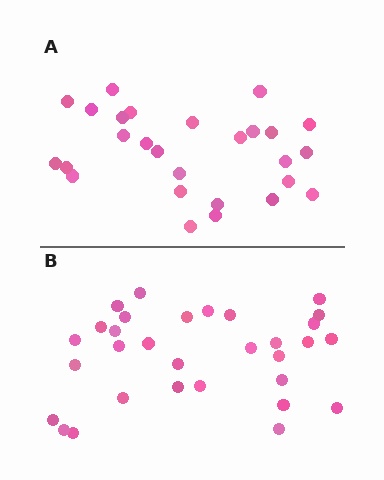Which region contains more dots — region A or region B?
Region B (the bottom region) has more dots.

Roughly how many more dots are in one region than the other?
Region B has about 4 more dots than region A.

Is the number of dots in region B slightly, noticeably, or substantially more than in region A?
Region B has only slightly more — the two regions are fairly close. The ratio is roughly 1.1 to 1.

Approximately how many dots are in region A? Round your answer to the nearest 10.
About 30 dots. (The exact count is 27, which rounds to 30.)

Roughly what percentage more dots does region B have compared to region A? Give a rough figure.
About 15% more.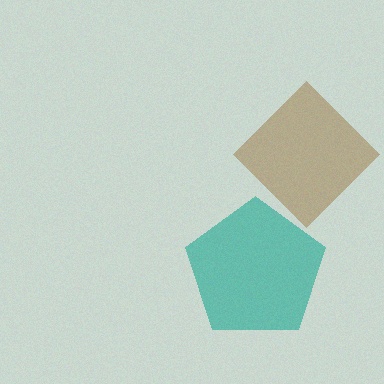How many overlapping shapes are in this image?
There are 2 overlapping shapes in the image.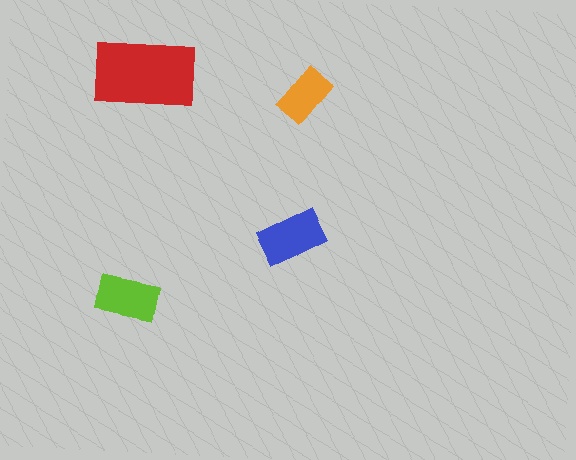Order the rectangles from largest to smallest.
the red one, the blue one, the lime one, the orange one.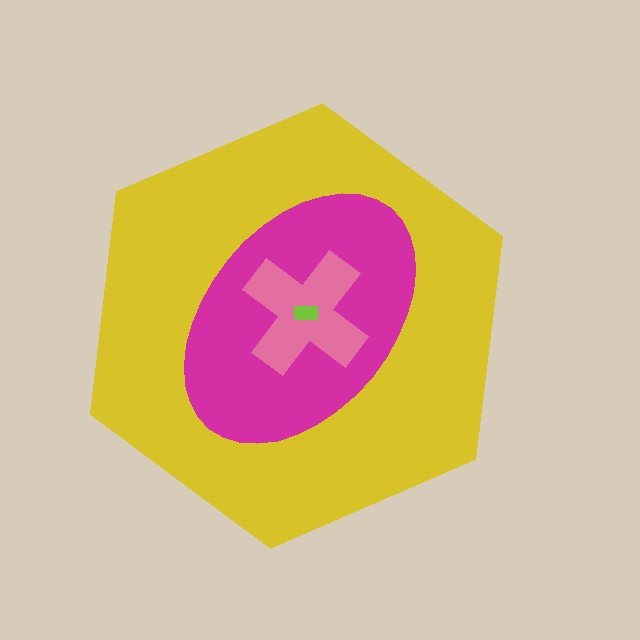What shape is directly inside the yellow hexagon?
The magenta ellipse.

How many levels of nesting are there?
4.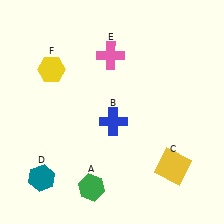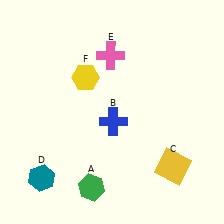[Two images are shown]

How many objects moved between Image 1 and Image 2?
1 object moved between the two images.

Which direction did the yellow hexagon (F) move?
The yellow hexagon (F) moved right.